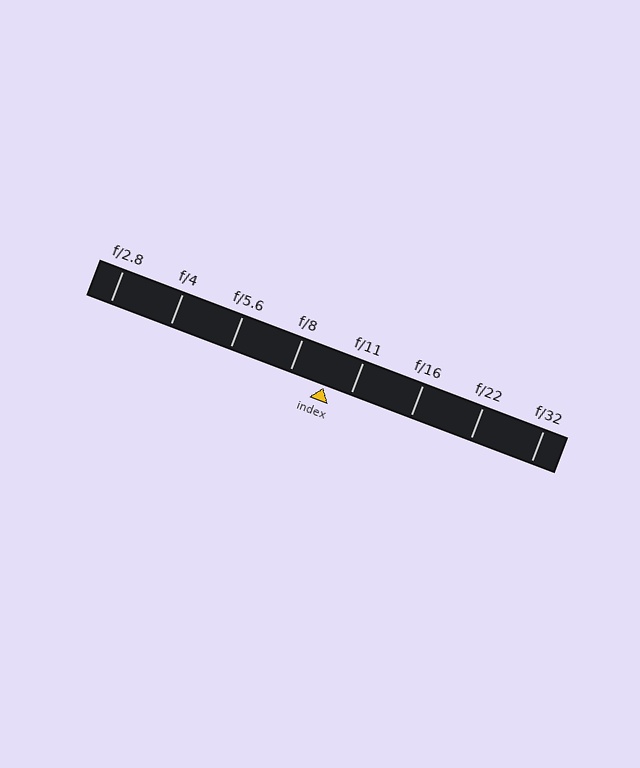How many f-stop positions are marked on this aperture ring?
There are 8 f-stop positions marked.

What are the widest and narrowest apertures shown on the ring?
The widest aperture shown is f/2.8 and the narrowest is f/32.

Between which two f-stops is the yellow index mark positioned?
The index mark is between f/8 and f/11.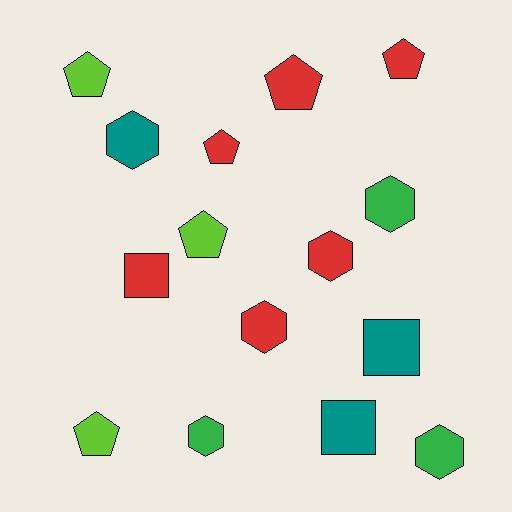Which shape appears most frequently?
Hexagon, with 6 objects.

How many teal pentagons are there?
There are no teal pentagons.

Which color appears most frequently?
Red, with 6 objects.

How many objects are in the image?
There are 15 objects.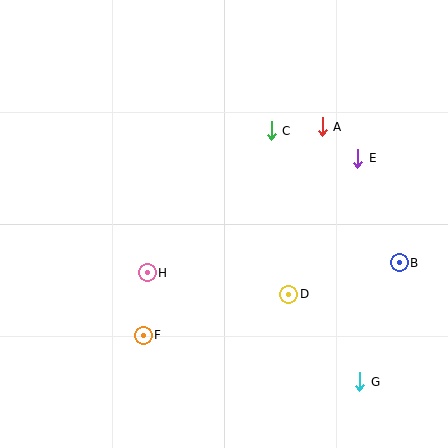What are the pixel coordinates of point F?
Point F is at (143, 335).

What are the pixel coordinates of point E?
Point E is at (358, 158).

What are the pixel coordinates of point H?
Point H is at (147, 273).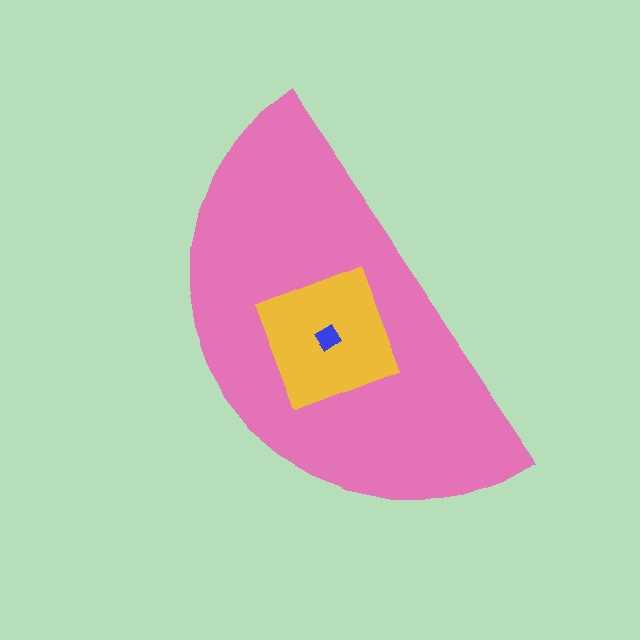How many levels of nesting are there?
3.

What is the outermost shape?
The pink semicircle.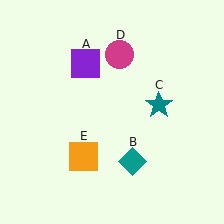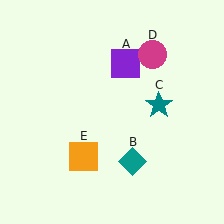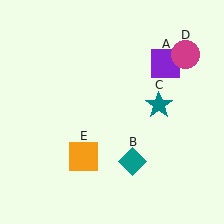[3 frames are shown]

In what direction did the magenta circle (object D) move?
The magenta circle (object D) moved right.